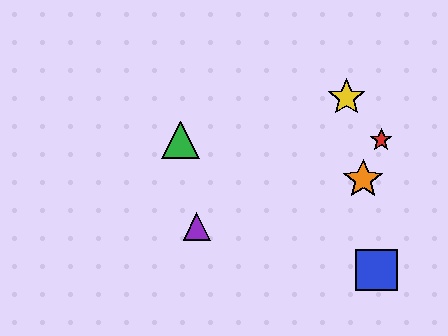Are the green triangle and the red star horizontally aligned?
Yes, both are at y≈140.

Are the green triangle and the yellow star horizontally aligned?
No, the green triangle is at y≈140 and the yellow star is at y≈98.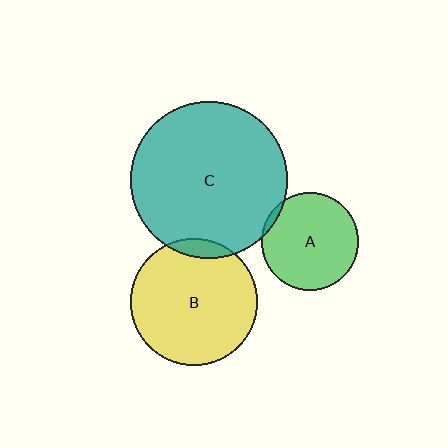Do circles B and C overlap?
Yes.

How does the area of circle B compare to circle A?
Approximately 1.7 times.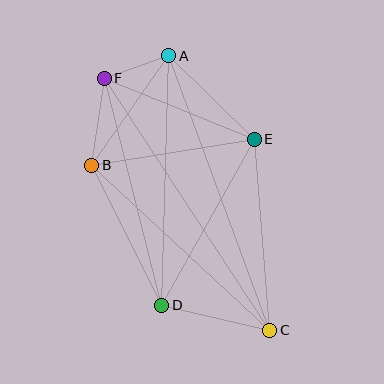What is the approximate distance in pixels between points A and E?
The distance between A and E is approximately 120 pixels.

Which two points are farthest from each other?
Points C and F are farthest from each other.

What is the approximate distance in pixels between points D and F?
The distance between D and F is approximately 234 pixels.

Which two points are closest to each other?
Points A and F are closest to each other.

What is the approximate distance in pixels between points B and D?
The distance between B and D is approximately 157 pixels.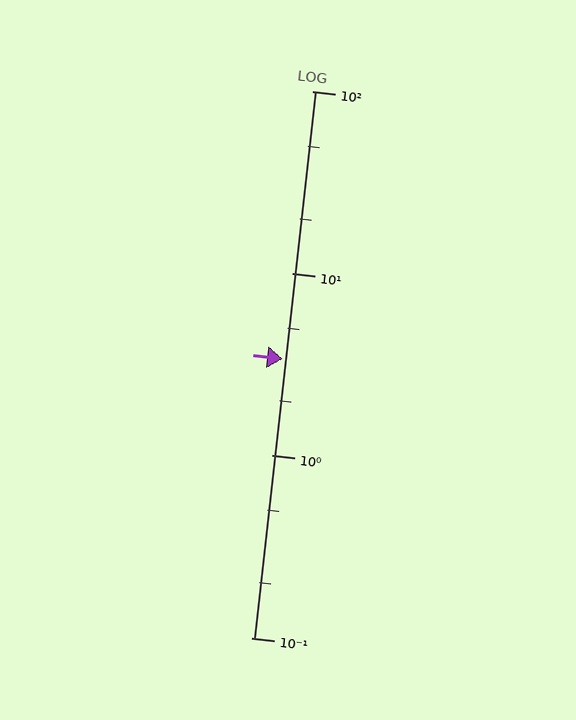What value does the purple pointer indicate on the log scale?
The pointer indicates approximately 3.4.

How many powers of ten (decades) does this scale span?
The scale spans 3 decades, from 0.1 to 100.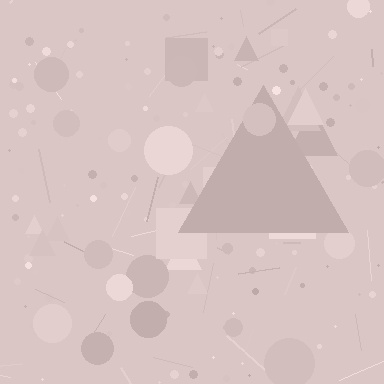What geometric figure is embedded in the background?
A triangle is embedded in the background.